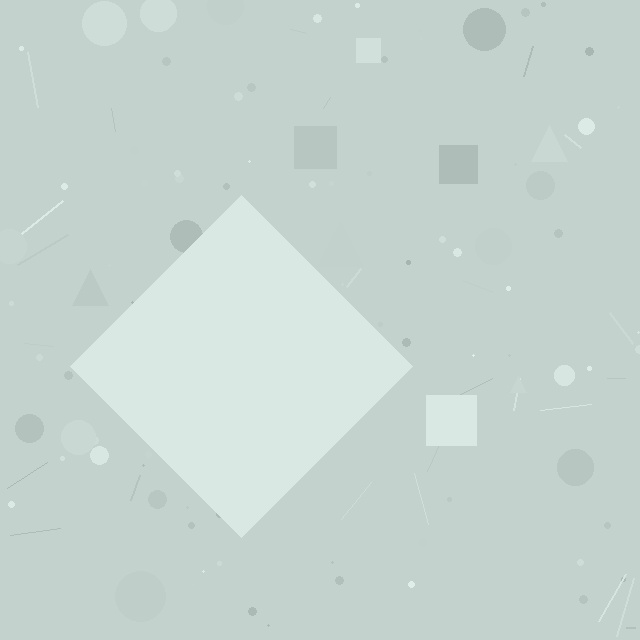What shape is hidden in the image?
A diamond is hidden in the image.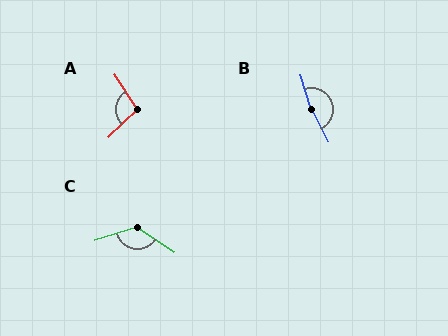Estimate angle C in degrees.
Approximately 129 degrees.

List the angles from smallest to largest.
A (102°), C (129°), B (169°).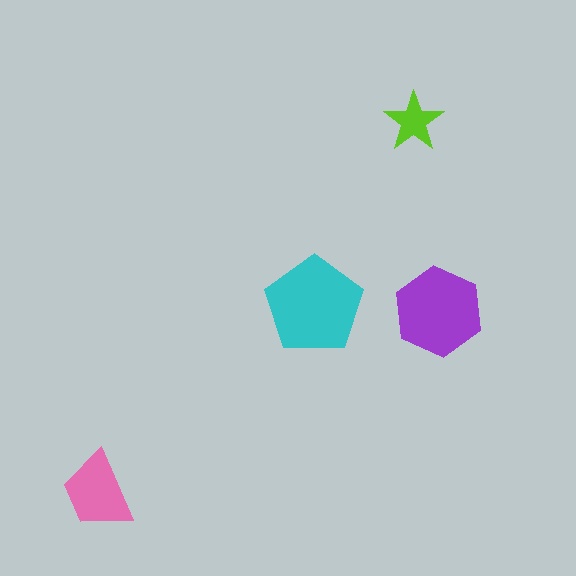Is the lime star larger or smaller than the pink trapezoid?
Smaller.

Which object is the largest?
The cyan pentagon.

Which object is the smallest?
The lime star.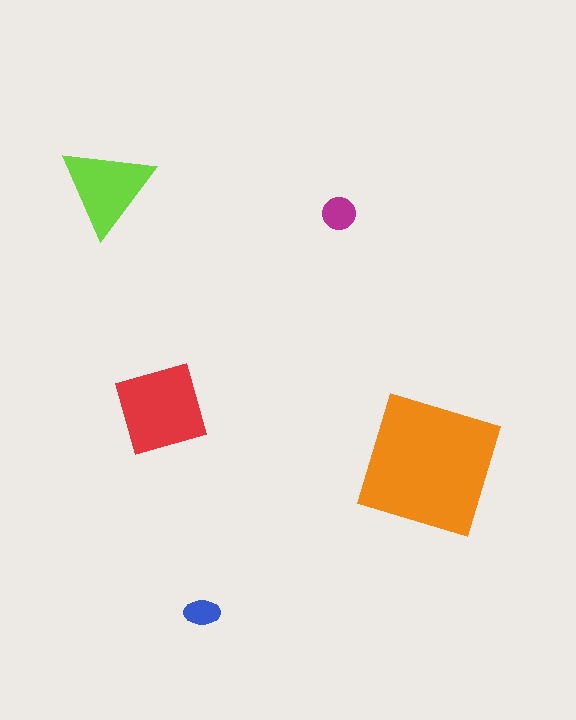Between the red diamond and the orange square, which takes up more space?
The orange square.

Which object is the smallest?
The blue ellipse.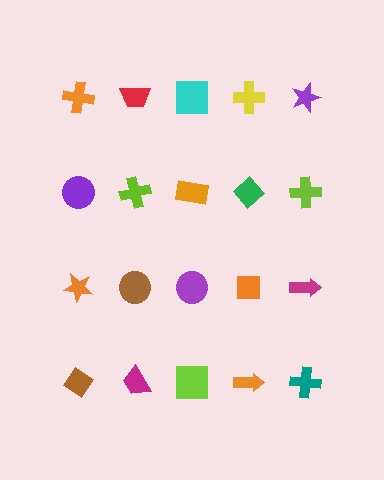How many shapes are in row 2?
5 shapes.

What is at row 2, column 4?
A green diamond.